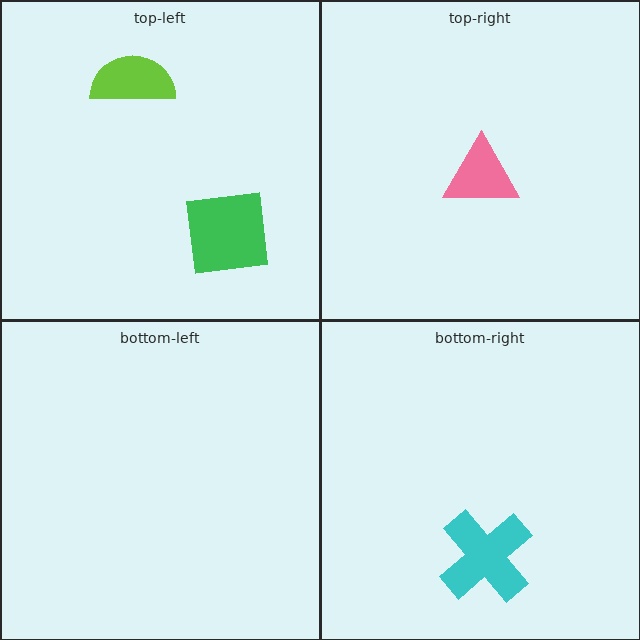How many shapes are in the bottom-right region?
1.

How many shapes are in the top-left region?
2.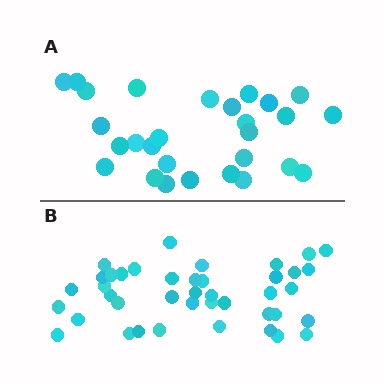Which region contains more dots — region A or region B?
Region B (the bottom region) has more dots.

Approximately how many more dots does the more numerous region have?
Region B has approximately 15 more dots than region A.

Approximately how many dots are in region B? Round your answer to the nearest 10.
About 40 dots. (The exact count is 41, which rounds to 40.)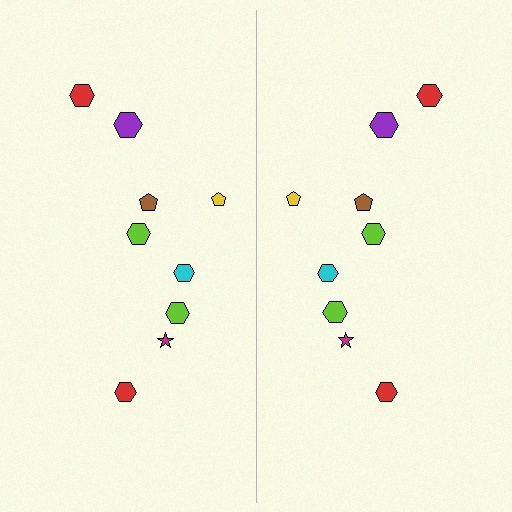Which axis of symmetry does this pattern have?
The pattern has a vertical axis of symmetry running through the center of the image.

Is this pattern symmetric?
Yes, this pattern has bilateral (reflection) symmetry.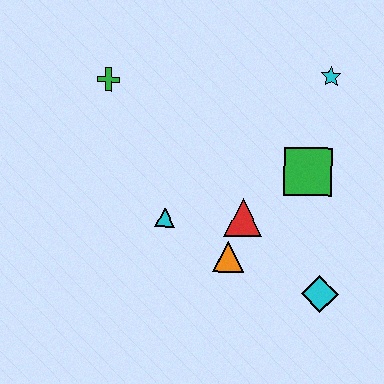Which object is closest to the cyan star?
The green square is closest to the cyan star.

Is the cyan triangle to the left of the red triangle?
Yes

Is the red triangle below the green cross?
Yes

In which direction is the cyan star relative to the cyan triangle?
The cyan star is to the right of the cyan triangle.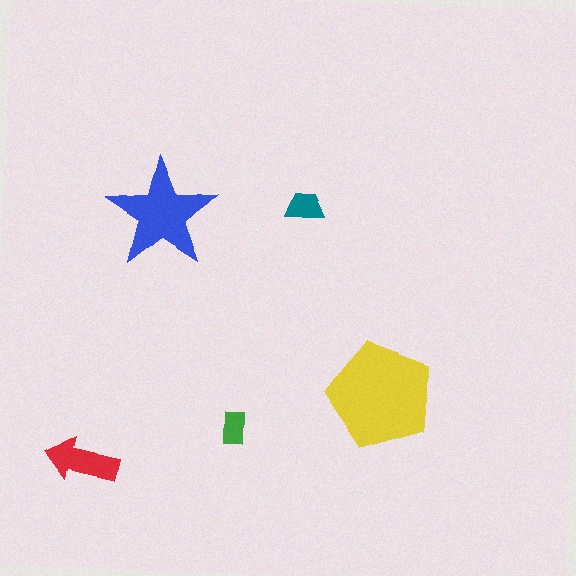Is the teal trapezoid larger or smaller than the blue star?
Smaller.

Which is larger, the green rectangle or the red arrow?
The red arrow.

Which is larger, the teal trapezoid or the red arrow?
The red arrow.